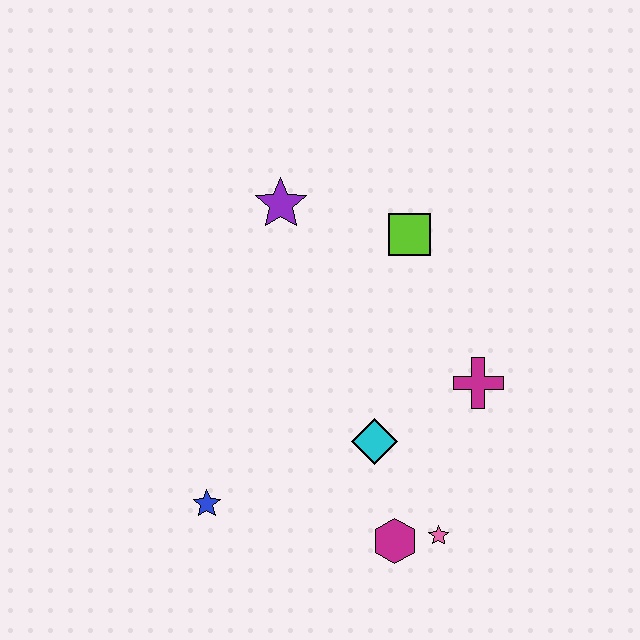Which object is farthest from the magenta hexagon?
The purple star is farthest from the magenta hexagon.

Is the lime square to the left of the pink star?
Yes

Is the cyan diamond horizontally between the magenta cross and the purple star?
Yes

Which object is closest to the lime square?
The purple star is closest to the lime square.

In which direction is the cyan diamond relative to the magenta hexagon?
The cyan diamond is above the magenta hexagon.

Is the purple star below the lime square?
No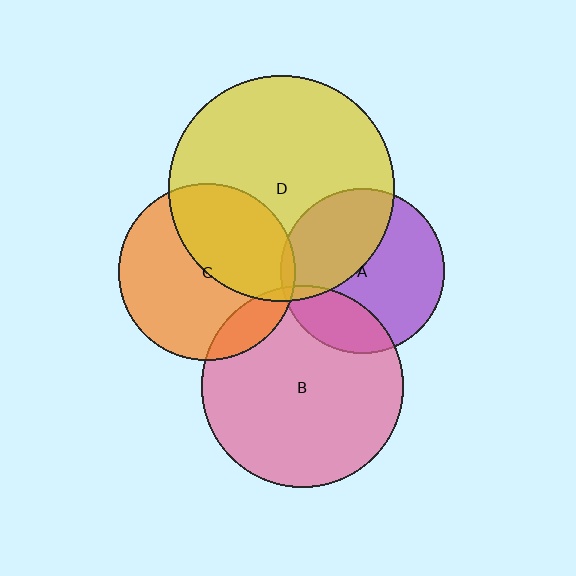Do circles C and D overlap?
Yes.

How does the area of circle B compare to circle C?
Approximately 1.3 times.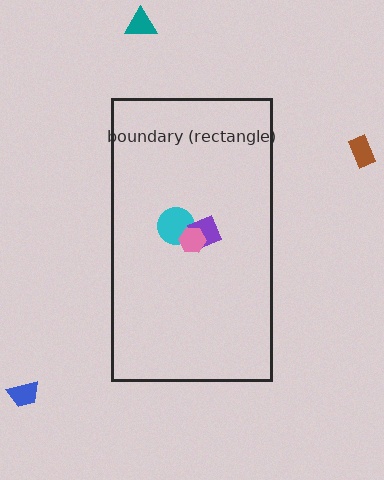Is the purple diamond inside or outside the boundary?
Inside.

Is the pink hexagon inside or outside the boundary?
Inside.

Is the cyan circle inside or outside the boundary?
Inside.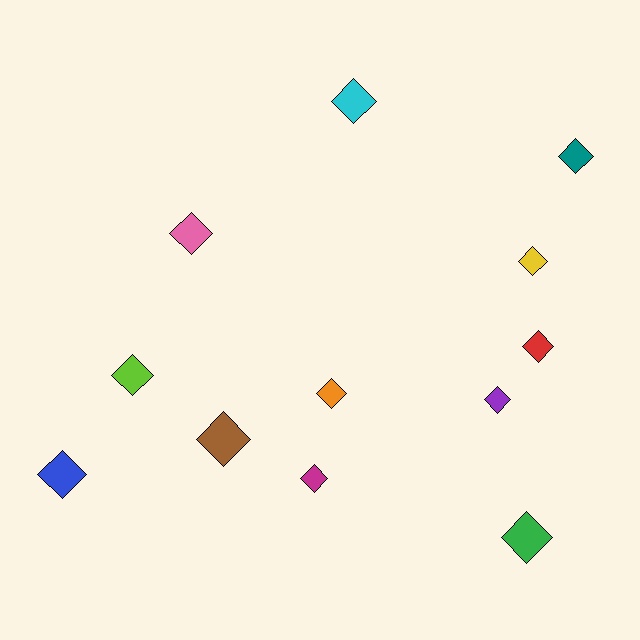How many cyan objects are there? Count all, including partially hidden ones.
There is 1 cyan object.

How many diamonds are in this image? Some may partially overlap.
There are 12 diamonds.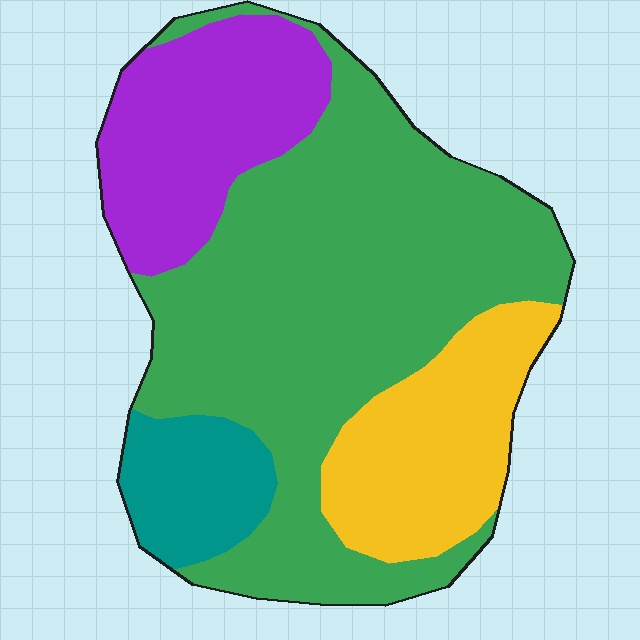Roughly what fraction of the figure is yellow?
Yellow takes up between a sixth and a third of the figure.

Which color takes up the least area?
Teal, at roughly 10%.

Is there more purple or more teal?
Purple.